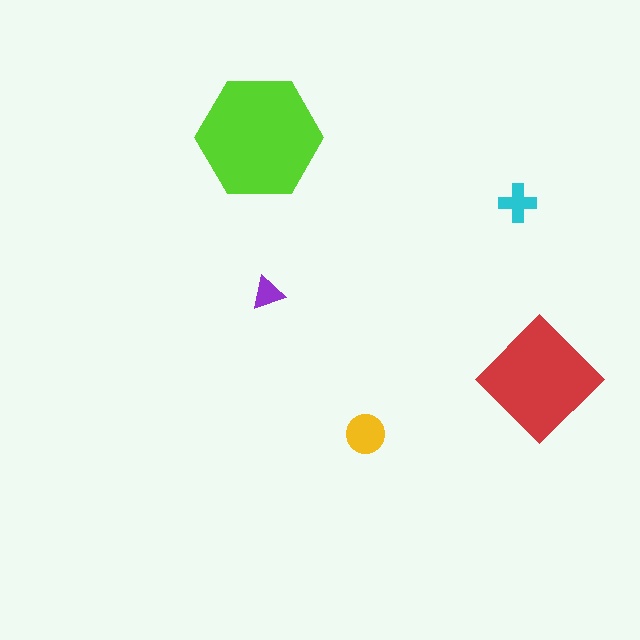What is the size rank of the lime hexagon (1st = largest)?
1st.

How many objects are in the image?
There are 5 objects in the image.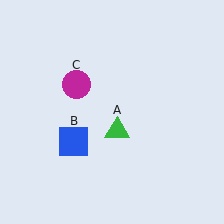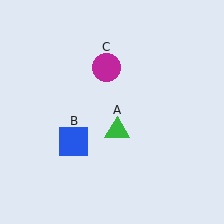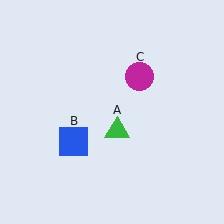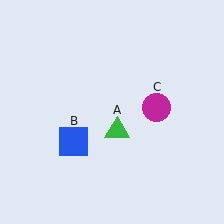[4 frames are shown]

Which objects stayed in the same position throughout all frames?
Green triangle (object A) and blue square (object B) remained stationary.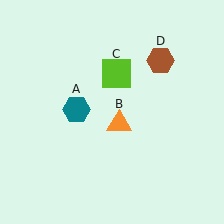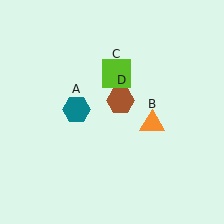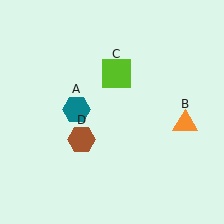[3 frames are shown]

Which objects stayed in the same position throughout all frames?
Teal hexagon (object A) and lime square (object C) remained stationary.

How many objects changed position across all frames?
2 objects changed position: orange triangle (object B), brown hexagon (object D).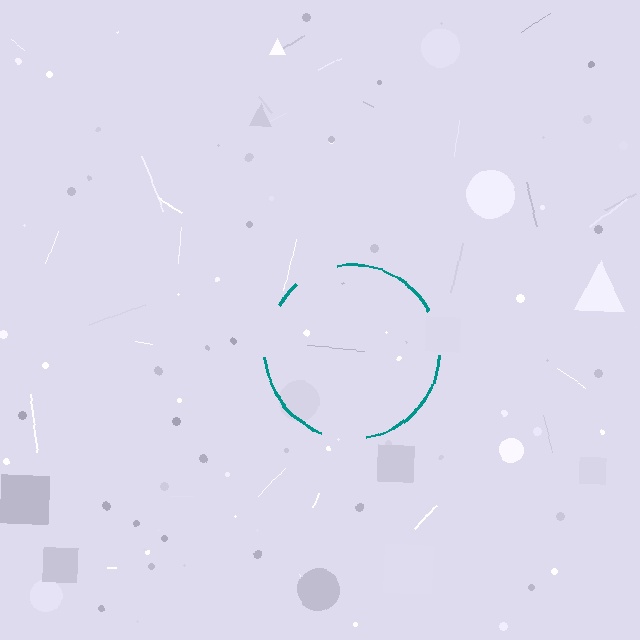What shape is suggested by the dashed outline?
The dashed outline suggests a circle.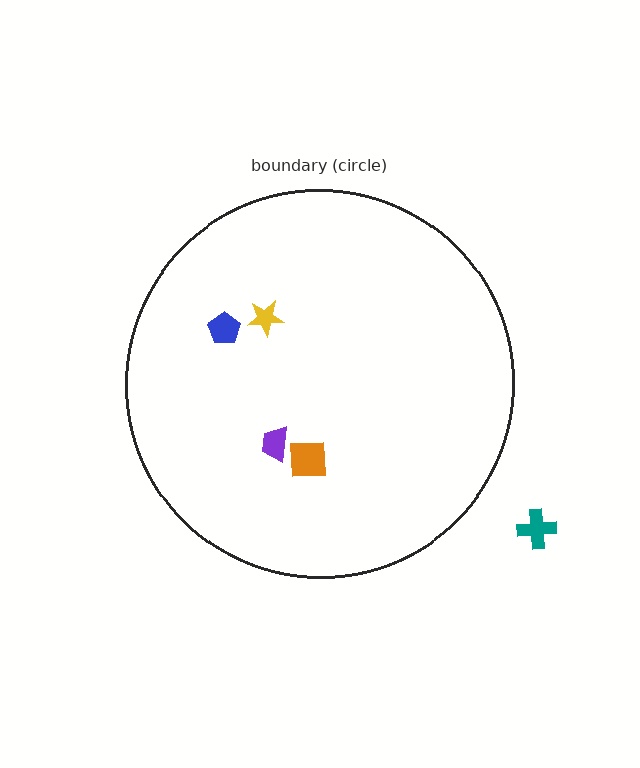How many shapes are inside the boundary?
4 inside, 1 outside.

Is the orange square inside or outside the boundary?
Inside.